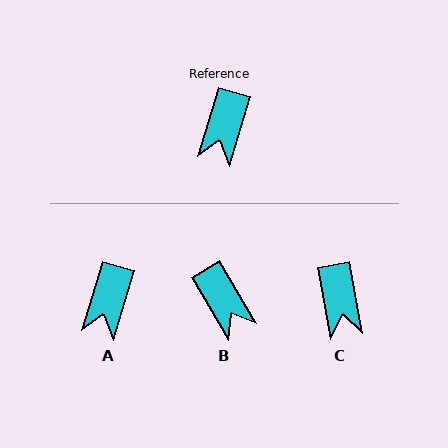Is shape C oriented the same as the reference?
No, it is off by about 27 degrees.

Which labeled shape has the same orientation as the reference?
A.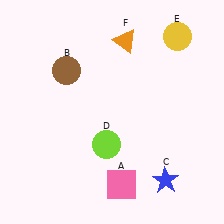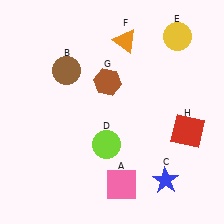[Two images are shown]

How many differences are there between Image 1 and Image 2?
There are 2 differences between the two images.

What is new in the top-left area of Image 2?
A brown hexagon (G) was added in the top-left area of Image 2.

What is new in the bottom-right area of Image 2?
A red square (H) was added in the bottom-right area of Image 2.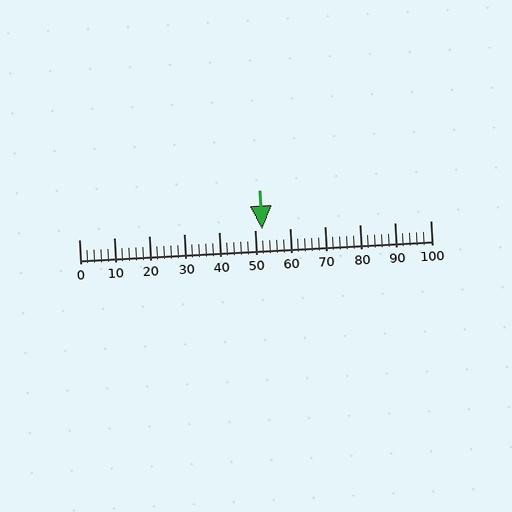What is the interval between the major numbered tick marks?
The major tick marks are spaced 10 units apart.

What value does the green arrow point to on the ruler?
The green arrow points to approximately 52.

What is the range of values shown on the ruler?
The ruler shows values from 0 to 100.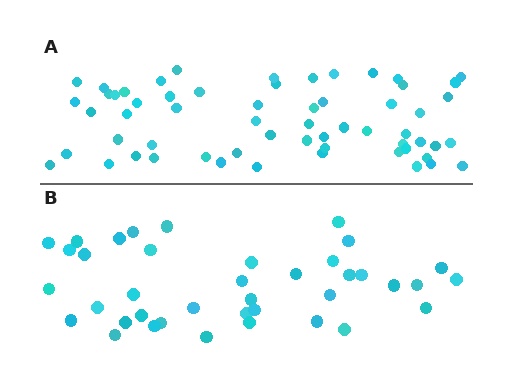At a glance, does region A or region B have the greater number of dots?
Region A (the top region) has more dots.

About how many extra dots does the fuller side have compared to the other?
Region A has approximately 20 more dots than region B.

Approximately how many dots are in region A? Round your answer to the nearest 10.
About 60 dots.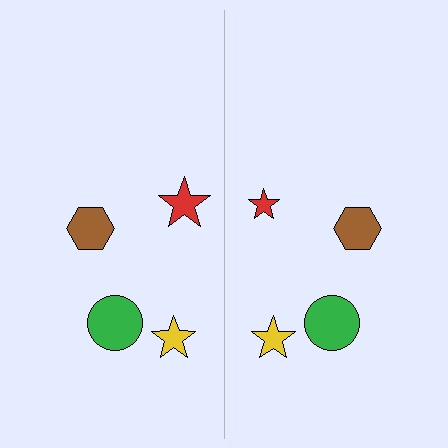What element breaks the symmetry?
The red star on the right side has a different size than its mirror counterpart.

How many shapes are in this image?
There are 8 shapes in this image.